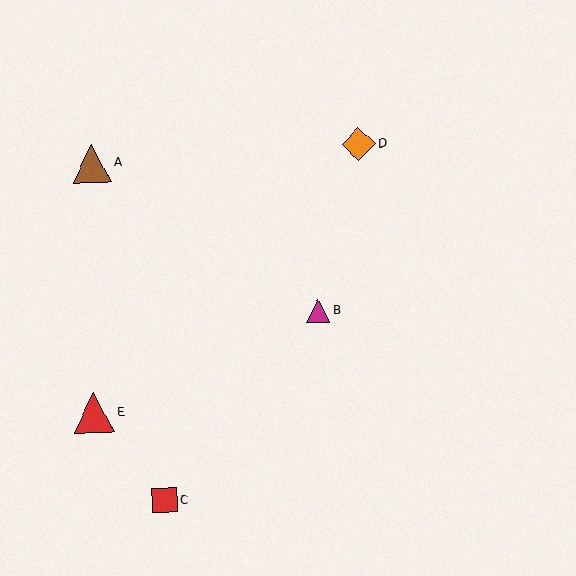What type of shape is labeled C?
Shape C is a red square.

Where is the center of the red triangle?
The center of the red triangle is at (94, 413).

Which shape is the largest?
The red triangle (labeled E) is the largest.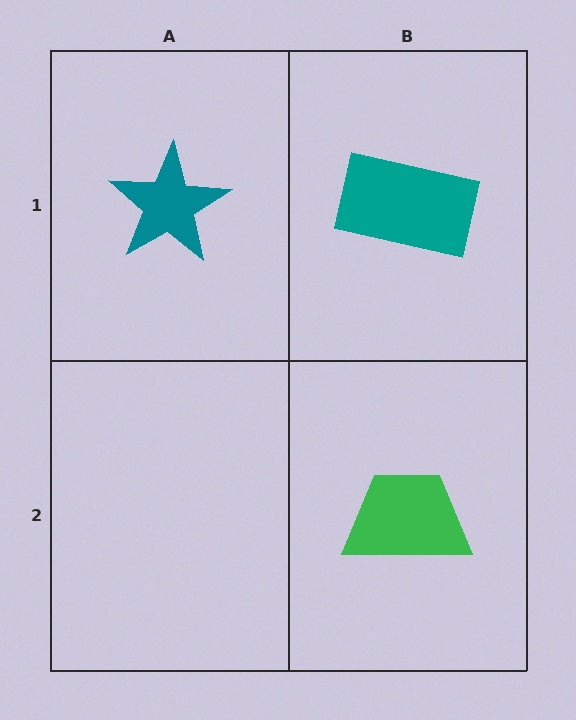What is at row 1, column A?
A teal star.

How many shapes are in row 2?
1 shape.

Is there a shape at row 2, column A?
No, that cell is empty.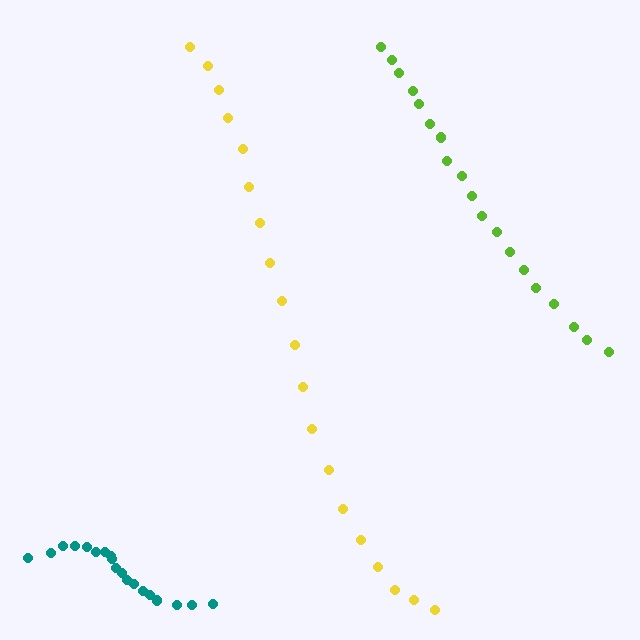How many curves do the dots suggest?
There are 3 distinct paths.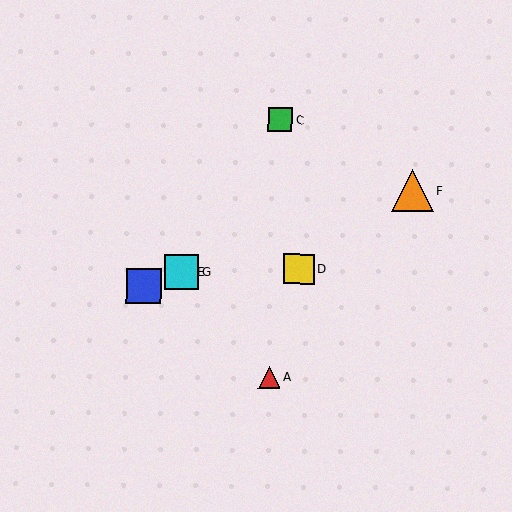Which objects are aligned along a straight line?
Objects B, E, F, G are aligned along a straight line.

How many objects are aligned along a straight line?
4 objects (B, E, F, G) are aligned along a straight line.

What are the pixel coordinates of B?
Object B is at (144, 286).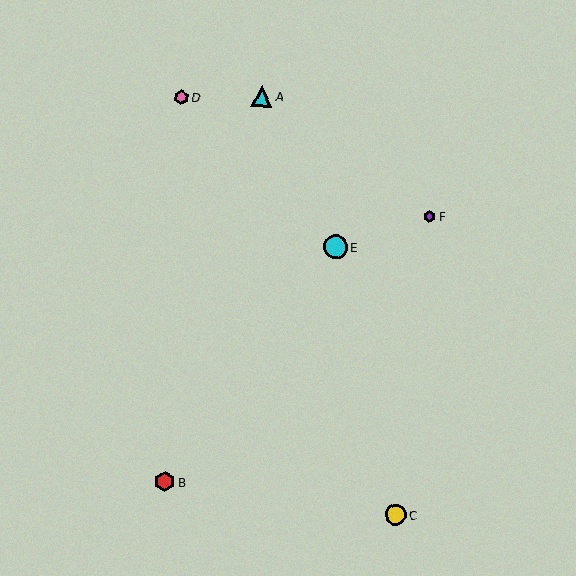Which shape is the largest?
The cyan circle (labeled E) is the largest.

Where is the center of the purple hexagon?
The center of the purple hexagon is at (429, 217).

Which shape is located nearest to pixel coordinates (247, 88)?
The cyan triangle (labeled A) at (262, 96) is nearest to that location.